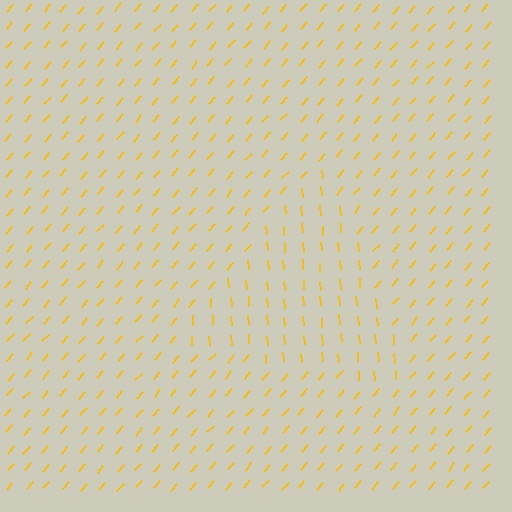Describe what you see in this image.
The image is filled with small yellow line segments. A triangle region in the image has lines oriented differently from the surrounding lines, creating a visible texture boundary.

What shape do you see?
I see a triangle.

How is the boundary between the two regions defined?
The boundary is defined purely by a change in line orientation (approximately 45 degrees difference). All lines are the same color and thickness.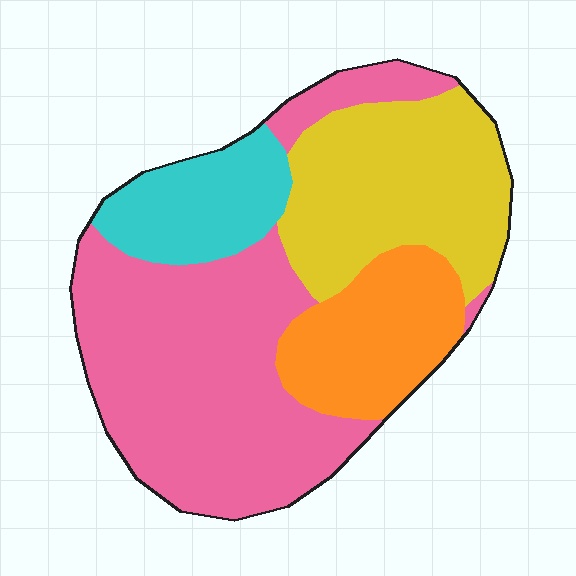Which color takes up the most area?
Pink, at roughly 45%.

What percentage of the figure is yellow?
Yellow covers around 25% of the figure.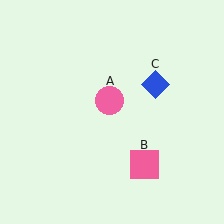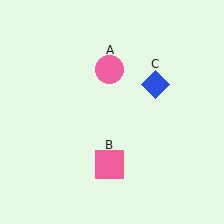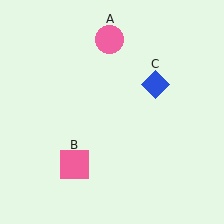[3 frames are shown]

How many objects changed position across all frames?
2 objects changed position: pink circle (object A), pink square (object B).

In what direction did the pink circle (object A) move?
The pink circle (object A) moved up.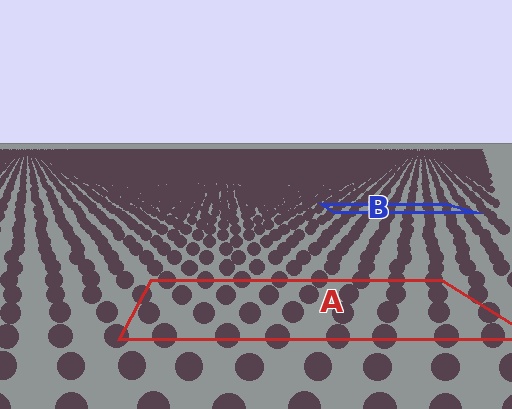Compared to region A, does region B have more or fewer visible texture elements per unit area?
Region B has more texture elements per unit area — they are packed more densely because it is farther away.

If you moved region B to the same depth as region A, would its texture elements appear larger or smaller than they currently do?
They would appear larger. At a closer depth, the same texture elements are projected at a bigger on-screen size.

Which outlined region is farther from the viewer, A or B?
Region B is farther from the viewer — the texture elements inside it appear smaller and more densely packed.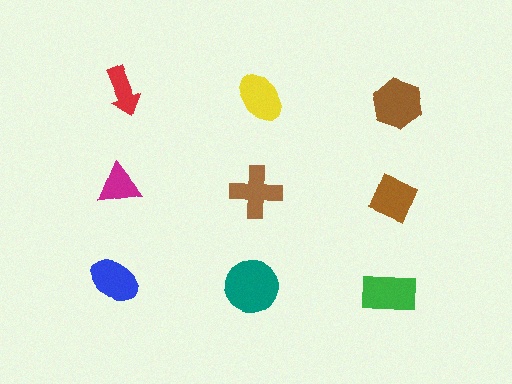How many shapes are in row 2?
3 shapes.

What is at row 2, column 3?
A brown diamond.